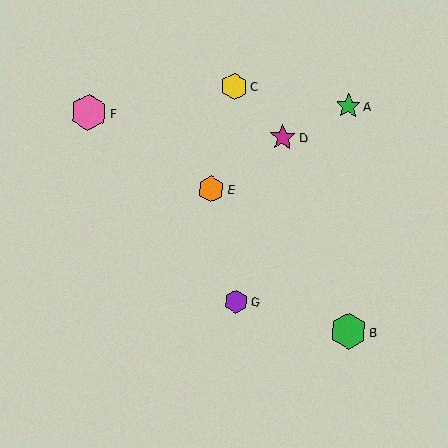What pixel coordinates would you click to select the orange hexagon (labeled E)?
Click at (211, 189) to select the orange hexagon E.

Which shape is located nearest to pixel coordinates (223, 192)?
The orange hexagon (labeled E) at (211, 189) is nearest to that location.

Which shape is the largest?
The green hexagon (labeled B) is the largest.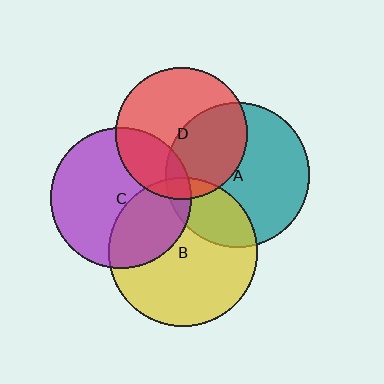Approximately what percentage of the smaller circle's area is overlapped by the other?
Approximately 25%.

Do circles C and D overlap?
Yes.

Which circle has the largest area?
Circle B (yellow).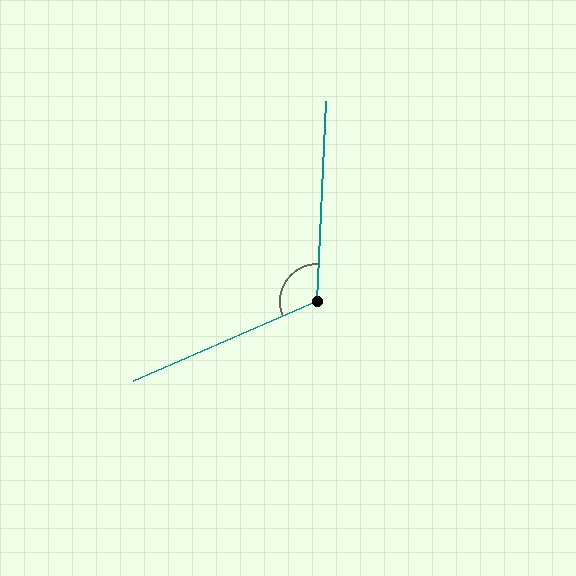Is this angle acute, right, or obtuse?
It is obtuse.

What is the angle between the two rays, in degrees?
Approximately 116 degrees.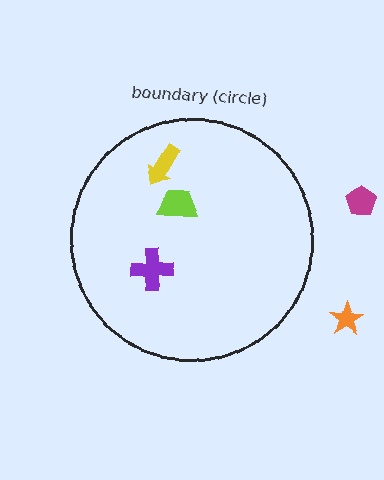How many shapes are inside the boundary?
3 inside, 2 outside.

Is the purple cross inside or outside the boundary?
Inside.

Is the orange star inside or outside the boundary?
Outside.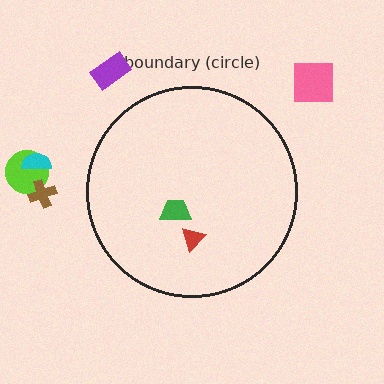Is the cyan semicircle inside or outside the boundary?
Outside.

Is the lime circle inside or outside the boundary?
Outside.